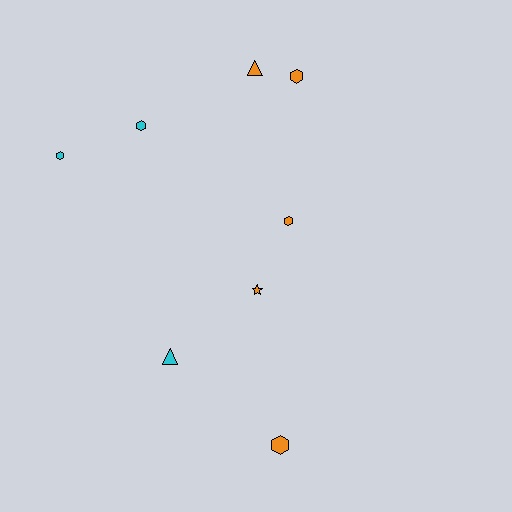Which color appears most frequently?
Orange, with 5 objects.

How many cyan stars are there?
There are no cyan stars.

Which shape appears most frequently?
Hexagon, with 5 objects.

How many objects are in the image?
There are 8 objects.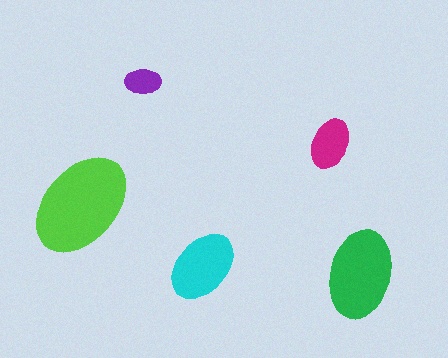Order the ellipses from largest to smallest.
the lime one, the green one, the cyan one, the magenta one, the purple one.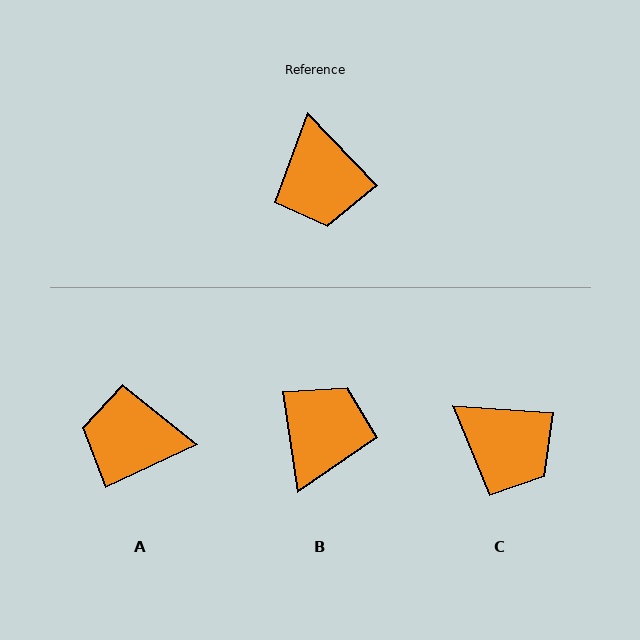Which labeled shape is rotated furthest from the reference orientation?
B, about 145 degrees away.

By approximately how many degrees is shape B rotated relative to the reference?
Approximately 145 degrees counter-clockwise.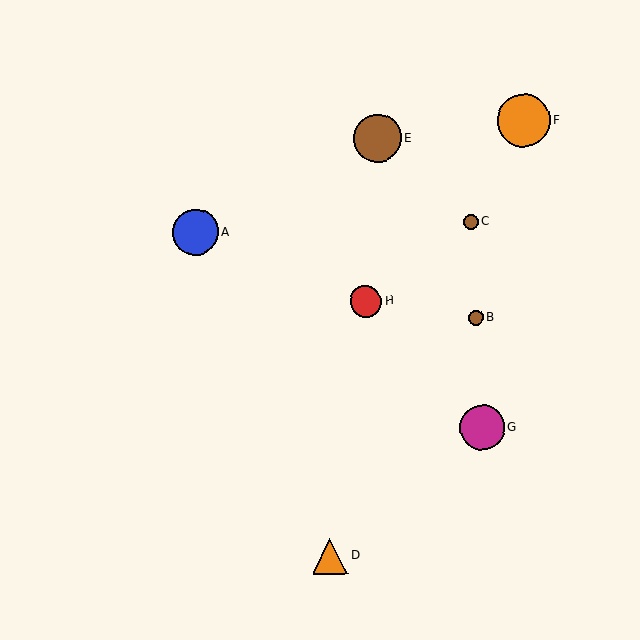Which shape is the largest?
The orange circle (labeled F) is the largest.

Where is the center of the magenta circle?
The center of the magenta circle is at (482, 428).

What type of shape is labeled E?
Shape E is a brown circle.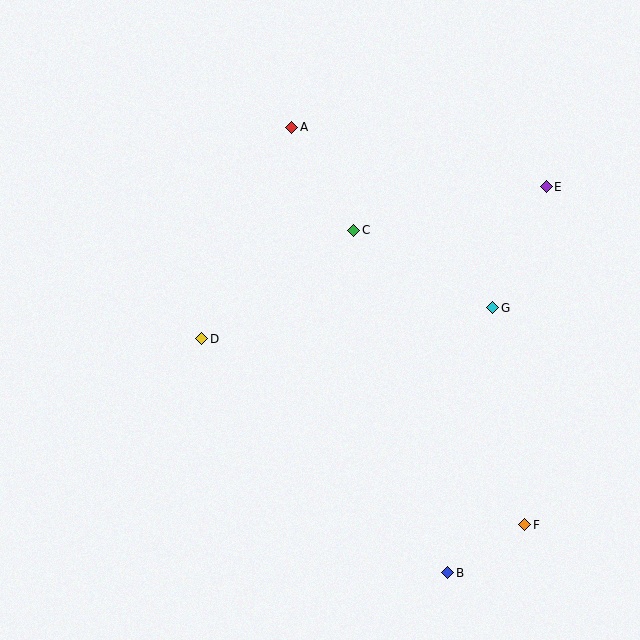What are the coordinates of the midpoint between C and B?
The midpoint between C and B is at (401, 402).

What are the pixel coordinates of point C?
Point C is at (354, 230).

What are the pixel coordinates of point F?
Point F is at (525, 525).